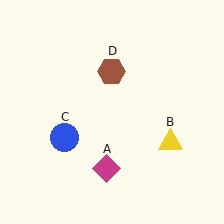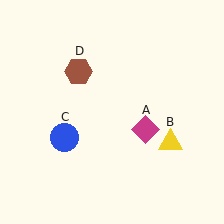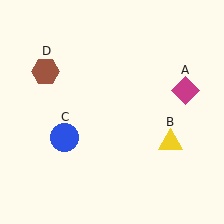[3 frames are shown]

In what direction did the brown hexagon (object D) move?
The brown hexagon (object D) moved left.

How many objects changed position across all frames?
2 objects changed position: magenta diamond (object A), brown hexagon (object D).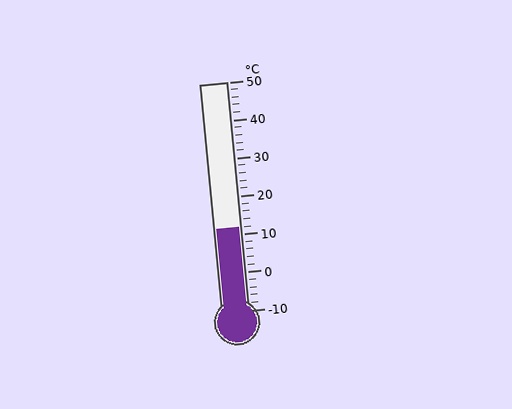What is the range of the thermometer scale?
The thermometer scale ranges from -10°C to 50°C.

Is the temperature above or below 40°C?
The temperature is below 40°C.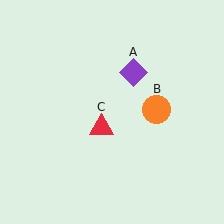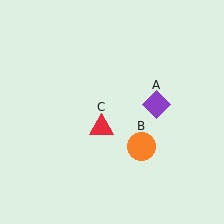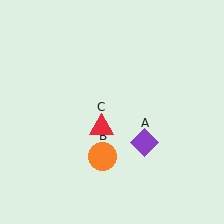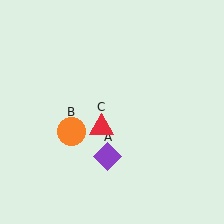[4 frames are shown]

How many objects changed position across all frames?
2 objects changed position: purple diamond (object A), orange circle (object B).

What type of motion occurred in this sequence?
The purple diamond (object A), orange circle (object B) rotated clockwise around the center of the scene.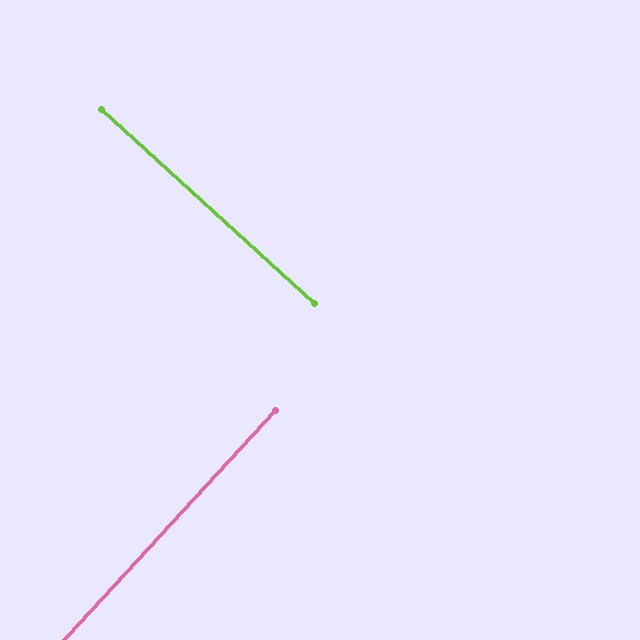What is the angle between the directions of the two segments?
Approximately 90 degrees.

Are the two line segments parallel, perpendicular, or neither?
Perpendicular — they meet at approximately 90°.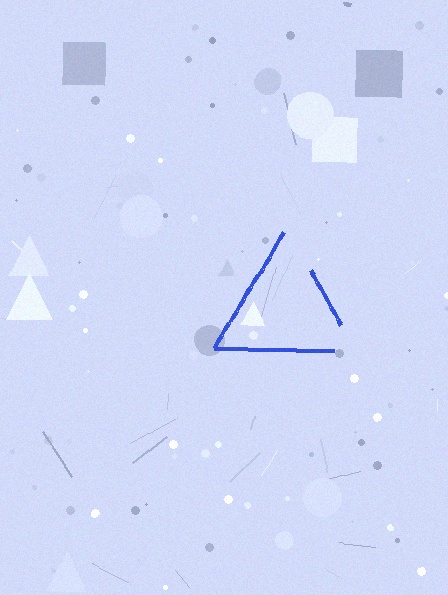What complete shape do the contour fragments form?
The contour fragments form a triangle.